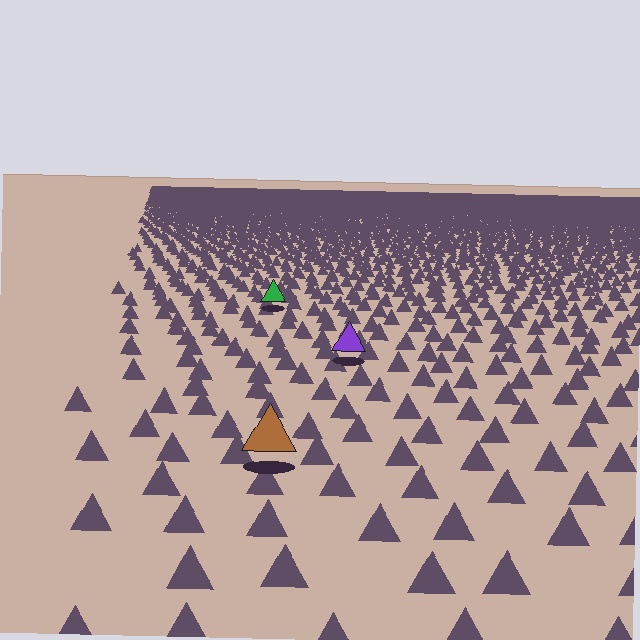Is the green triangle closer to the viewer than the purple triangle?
No. The purple triangle is closer — you can tell from the texture gradient: the ground texture is coarser near it.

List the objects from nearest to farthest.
From nearest to farthest: the brown triangle, the purple triangle, the green triangle.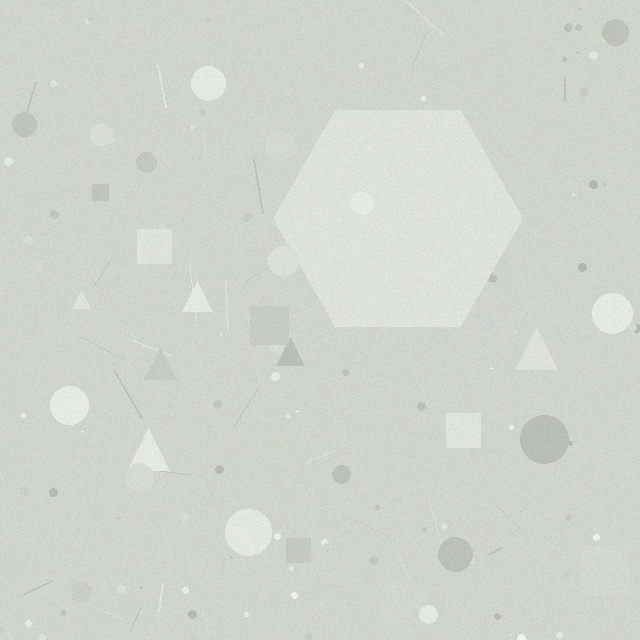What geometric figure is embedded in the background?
A hexagon is embedded in the background.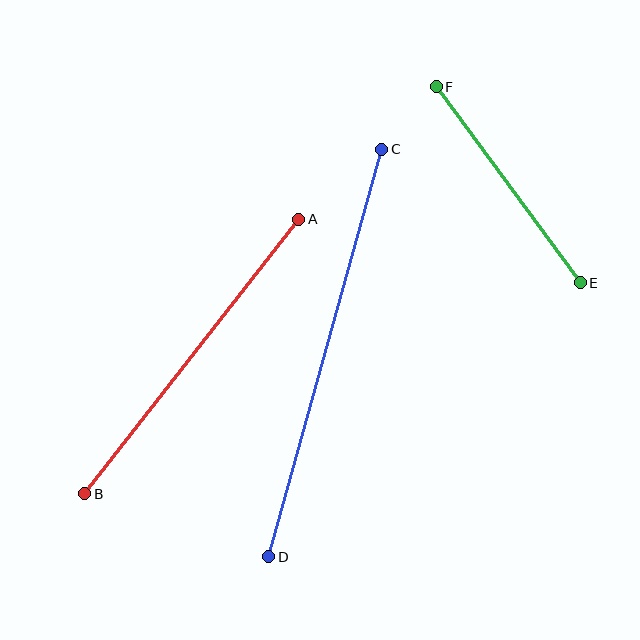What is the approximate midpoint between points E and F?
The midpoint is at approximately (508, 185) pixels.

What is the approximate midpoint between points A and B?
The midpoint is at approximately (192, 356) pixels.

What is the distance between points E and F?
The distance is approximately 243 pixels.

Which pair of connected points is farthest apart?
Points C and D are farthest apart.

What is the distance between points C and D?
The distance is approximately 423 pixels.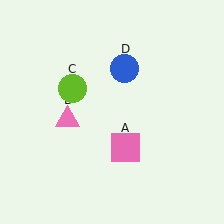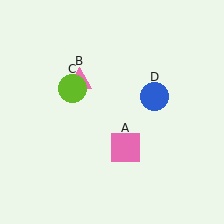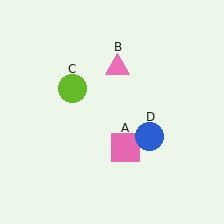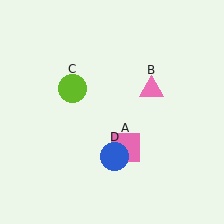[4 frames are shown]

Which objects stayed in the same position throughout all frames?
Pink square (object A) and lime circle (object C) remained stationary.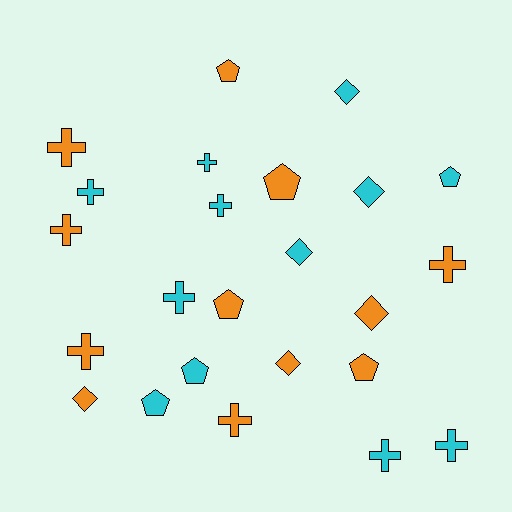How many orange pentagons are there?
There are 4 orange pentagons.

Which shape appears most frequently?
Cross, with 11 objects.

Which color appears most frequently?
Cyan, with 12 objects.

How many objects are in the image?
There are 24 objects.